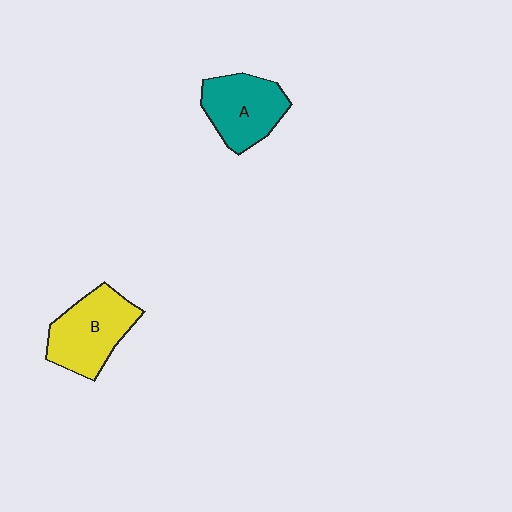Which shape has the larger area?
Shape B (yellow).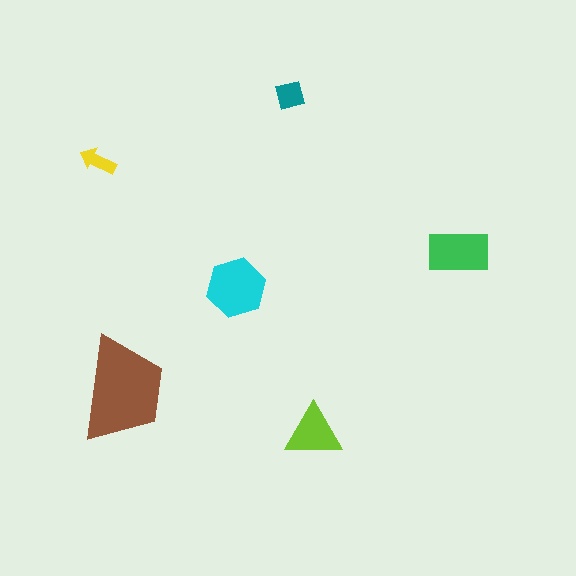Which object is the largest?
The brown trapezoid.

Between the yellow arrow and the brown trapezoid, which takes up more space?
The brown trapezoid.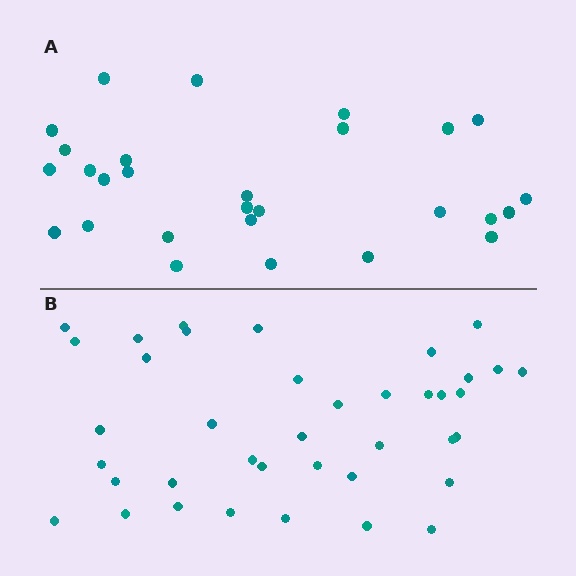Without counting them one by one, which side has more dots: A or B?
Region B (the bottom region) has more dots.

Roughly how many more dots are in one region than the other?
Region B has roughly 12 or so more dots than region A.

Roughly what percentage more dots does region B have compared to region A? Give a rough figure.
About 40% more.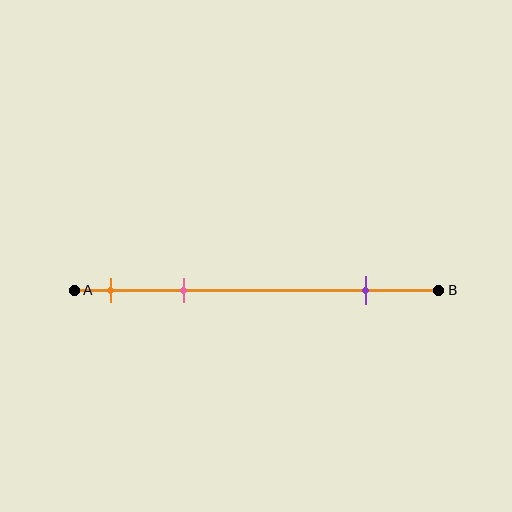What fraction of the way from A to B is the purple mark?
The purple mark is approximately 80% (0.8) of the way from A to B.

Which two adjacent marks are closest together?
The orange and pink marks are the closest adjacent pair.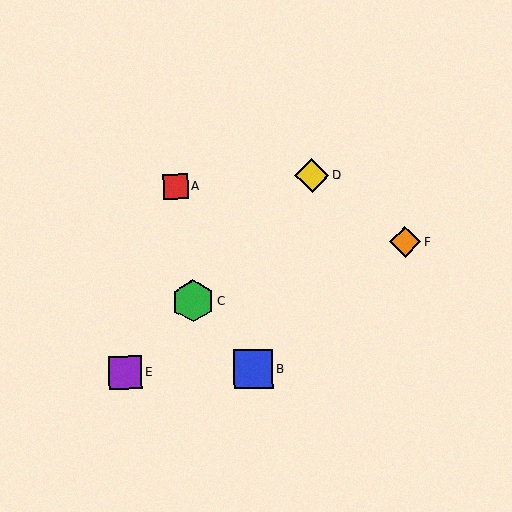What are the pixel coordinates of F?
Object F is at (405, 242).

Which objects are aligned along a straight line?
Objects C, D, E are aligned along a straight line.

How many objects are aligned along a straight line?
3 objects (C, D, E) are aligned along a straight line.